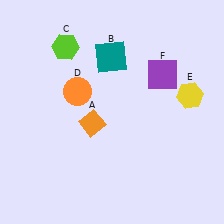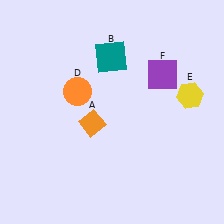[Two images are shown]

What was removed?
The lime hexagon (C) was removed in Image 2.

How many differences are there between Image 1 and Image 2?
There is 1 difference between the two images.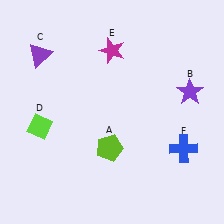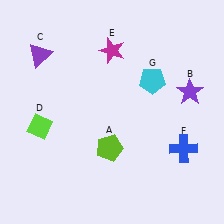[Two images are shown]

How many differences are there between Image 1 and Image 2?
There is 1 difference between the two images.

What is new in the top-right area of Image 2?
A cyan pentagon (G) was added in the top-right area of Image 2.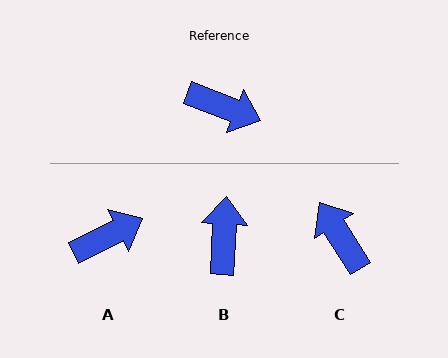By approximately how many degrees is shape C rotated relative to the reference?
Approximately 144 degrees counter-clockwise.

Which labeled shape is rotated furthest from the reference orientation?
C, about 144 degrees away.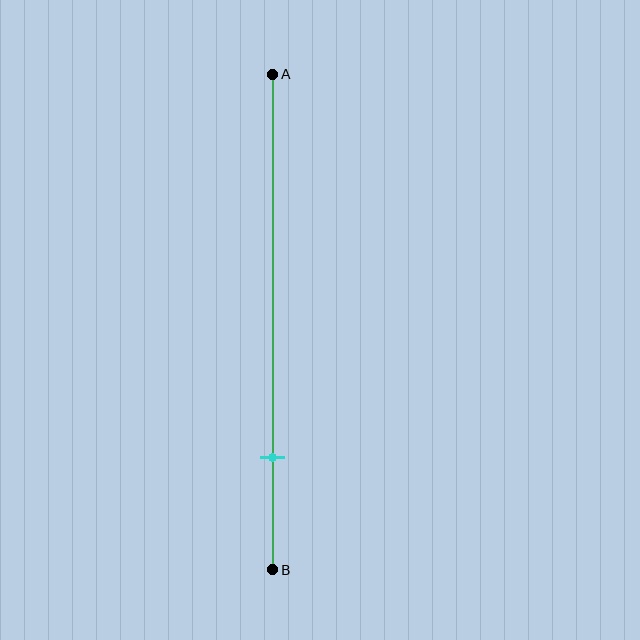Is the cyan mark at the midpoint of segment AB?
No, the mark is at about 75% from A, not at the 50% midpoint.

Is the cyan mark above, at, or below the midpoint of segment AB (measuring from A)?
The cyan mark is below the midpoint of segment AB.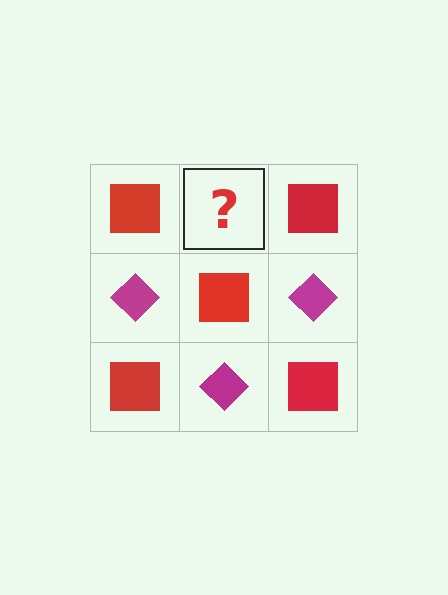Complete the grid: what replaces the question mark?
The question mark should be replaced with a magenta diamond.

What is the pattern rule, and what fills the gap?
The rule is that it alternates red square and magenta diamond in a checkerboard pattern. The gap should be filled with a magenta diamond.